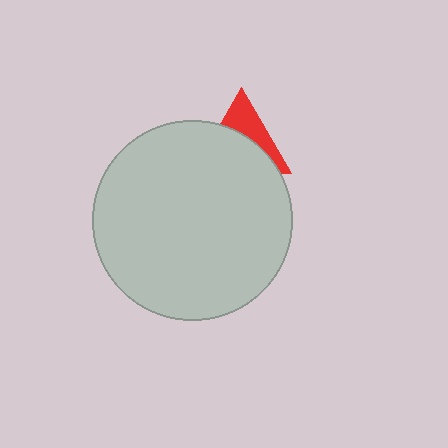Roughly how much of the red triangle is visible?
A small part of it is visible (roughly 40%).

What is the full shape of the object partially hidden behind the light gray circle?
The partially hidden object is a red triangle.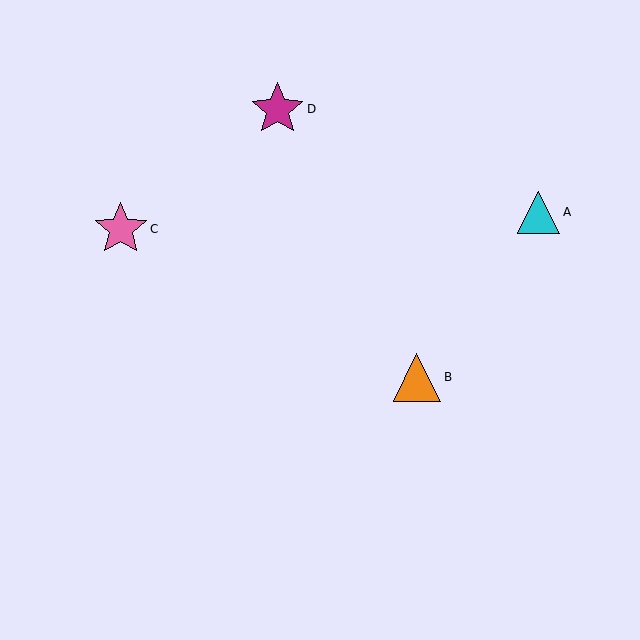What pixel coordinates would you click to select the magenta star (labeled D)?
Click at (277, 109) to select the magenta star D.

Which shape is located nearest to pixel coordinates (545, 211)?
The cyan triangle (labeled A) at (539, 212) is nearest to that location.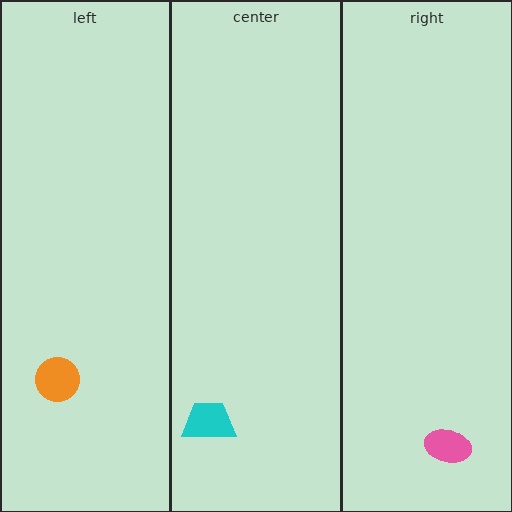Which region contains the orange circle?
The left region.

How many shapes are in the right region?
1.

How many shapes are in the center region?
1.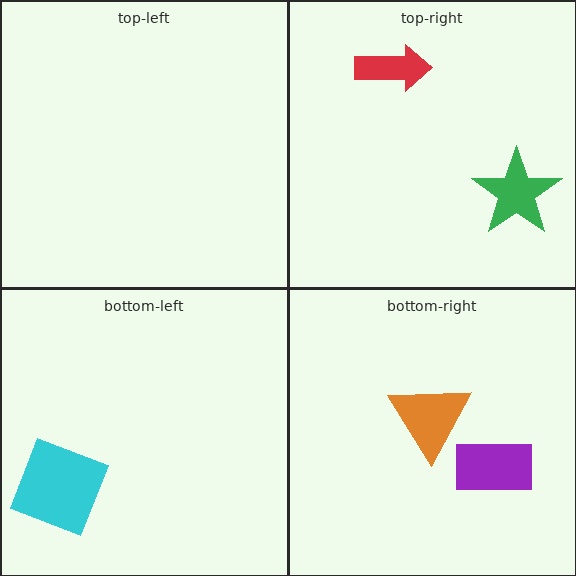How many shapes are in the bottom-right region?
2.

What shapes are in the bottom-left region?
The cyan square.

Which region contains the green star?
The top-right region.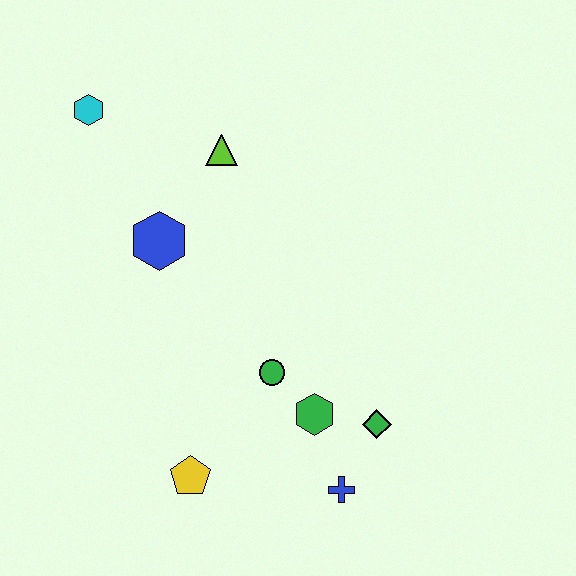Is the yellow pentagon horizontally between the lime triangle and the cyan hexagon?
Yes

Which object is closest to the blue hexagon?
The lime triangle is closest to the blue hexagon.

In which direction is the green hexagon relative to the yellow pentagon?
The green hexagon is to the right of the yellow pentagon.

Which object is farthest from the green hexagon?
The cyan hexagon is farthest from the green hexagon.